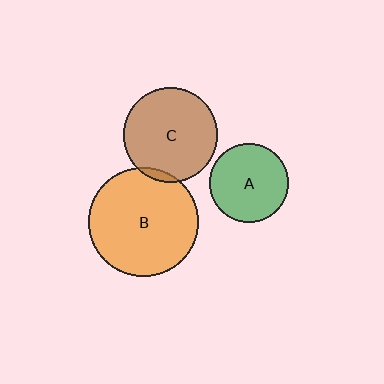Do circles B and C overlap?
Yes.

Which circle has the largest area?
Circle B (orange).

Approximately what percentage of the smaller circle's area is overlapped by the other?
Approximately 5%.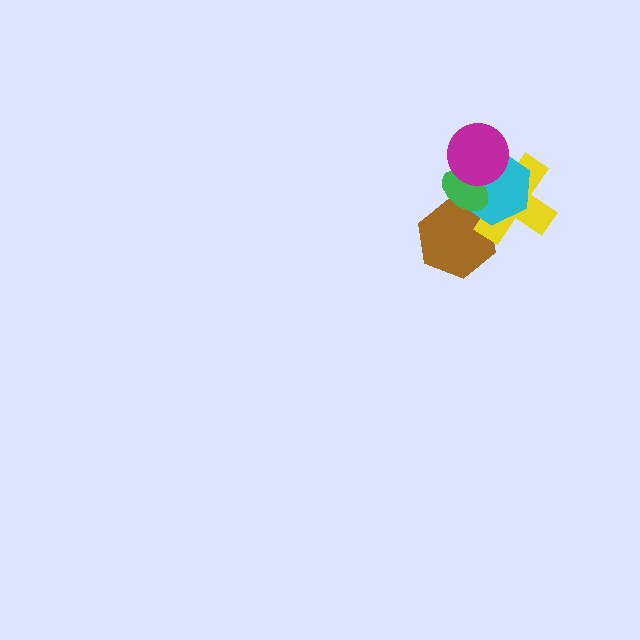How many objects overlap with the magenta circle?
3 objects overlap with the magenta circle.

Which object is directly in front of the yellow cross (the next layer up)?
The cyan hexagon is directly in front of the yellow cross.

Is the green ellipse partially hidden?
Yes, it is partially covered by another shape.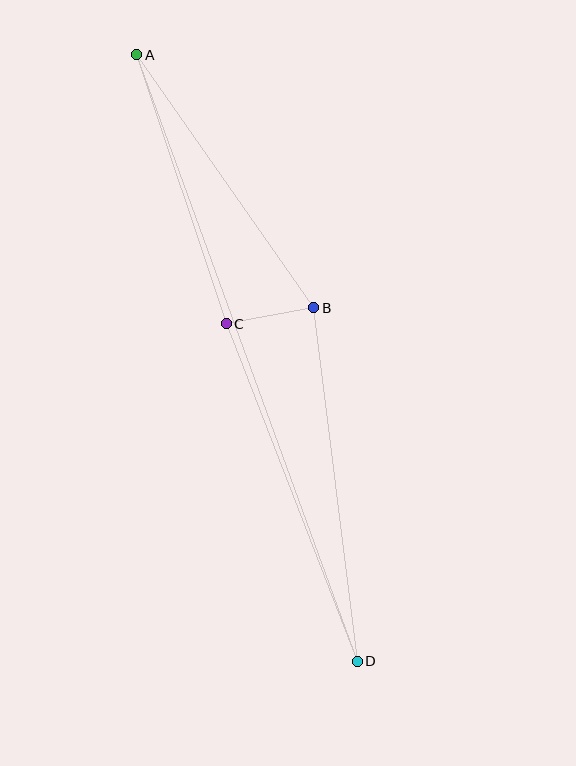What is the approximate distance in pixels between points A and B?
The distance between A and B is approximately 309 pixels.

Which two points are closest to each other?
Points B and C are closest to each other.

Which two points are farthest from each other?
Points A and D are farthest from each other.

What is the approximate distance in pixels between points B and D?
The distance between B and D is approximately 356 pixels.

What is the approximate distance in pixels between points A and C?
The distance between A and C is approximately 284 pixels.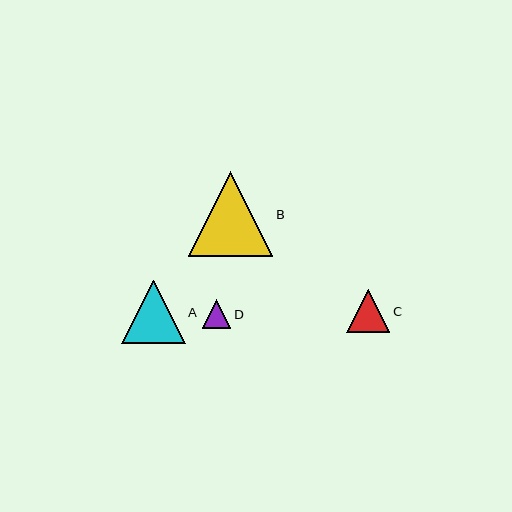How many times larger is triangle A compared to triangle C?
Triangle A is approximately 1.5 times the size of triangle C.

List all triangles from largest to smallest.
From largest to smallest: B, A, C, D.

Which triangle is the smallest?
Triangle D is the smallest with a size of approximately 28 pixels.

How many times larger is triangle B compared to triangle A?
Triangle B is approximately 1.3 times the size of triangle A.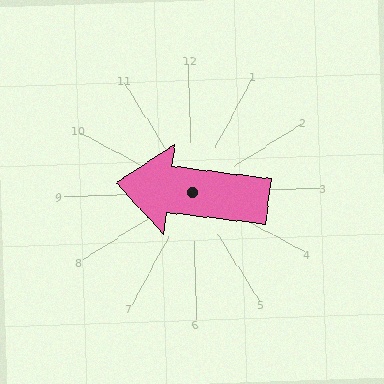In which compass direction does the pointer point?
West.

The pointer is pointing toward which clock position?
Roughly 9 o'clock.